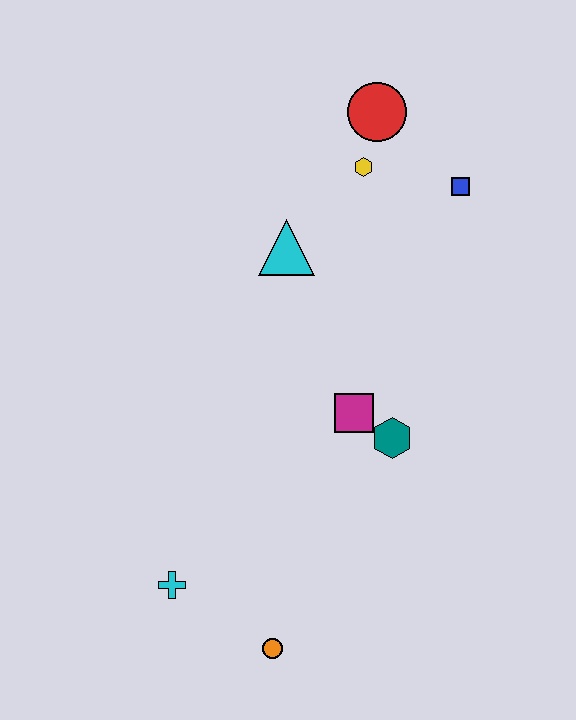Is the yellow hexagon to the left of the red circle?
Yes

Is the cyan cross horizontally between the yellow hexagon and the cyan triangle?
No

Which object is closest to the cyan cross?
The orange circle is closest to the cyan cross.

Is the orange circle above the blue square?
No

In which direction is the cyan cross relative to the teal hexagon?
The cyan cross is to the left of the teal hexagon.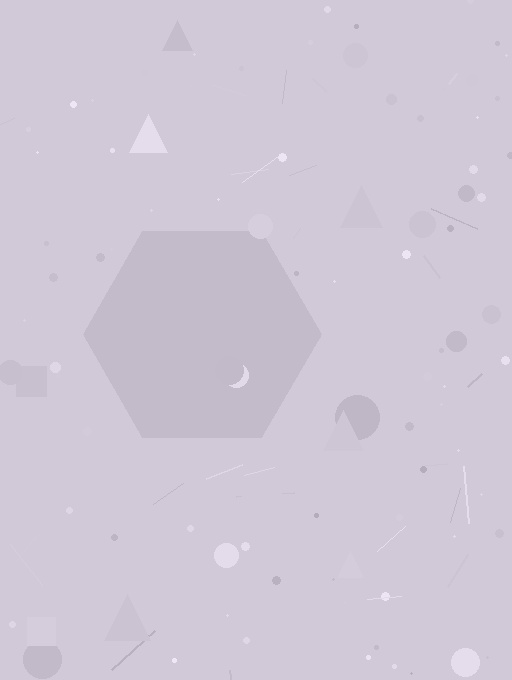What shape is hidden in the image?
A hexagon is hidden in the image.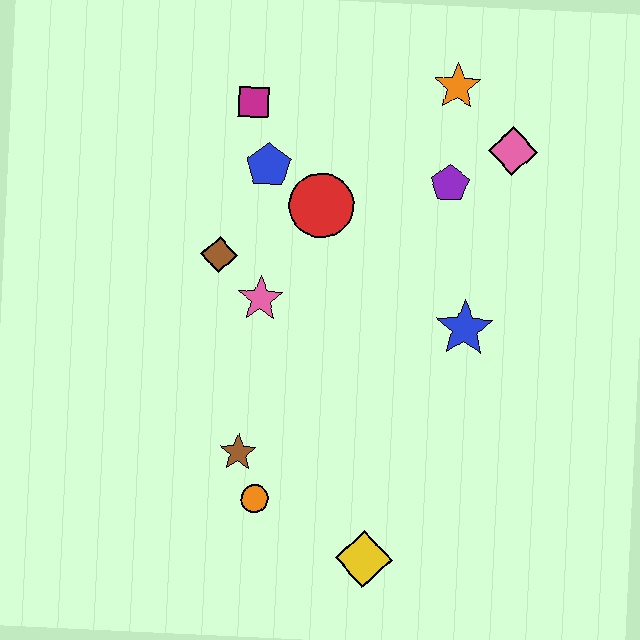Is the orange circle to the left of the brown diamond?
No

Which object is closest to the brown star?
The orange circle is closest to the brown star.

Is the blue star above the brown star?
Yes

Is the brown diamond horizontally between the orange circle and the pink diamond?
No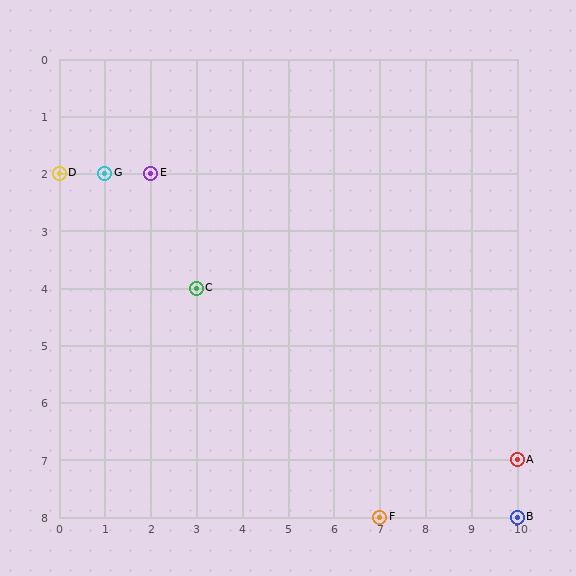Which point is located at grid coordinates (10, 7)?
Point A is at (10, 7).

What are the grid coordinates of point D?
Point D is at grid coordinates (0, 2).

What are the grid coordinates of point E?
Point E is at grid coordinates (2, 2).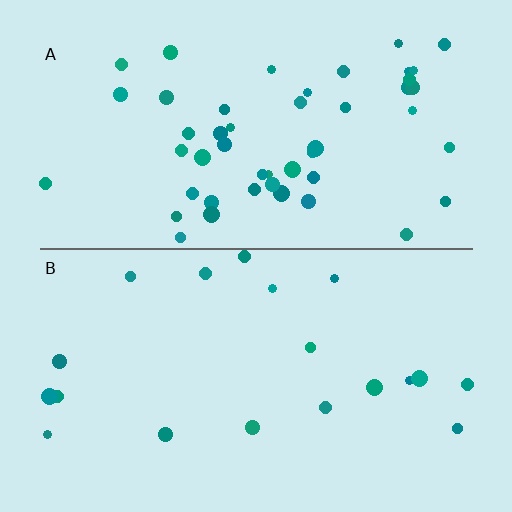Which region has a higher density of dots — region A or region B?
A (the top).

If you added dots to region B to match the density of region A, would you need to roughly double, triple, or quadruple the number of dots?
Approximately triple.